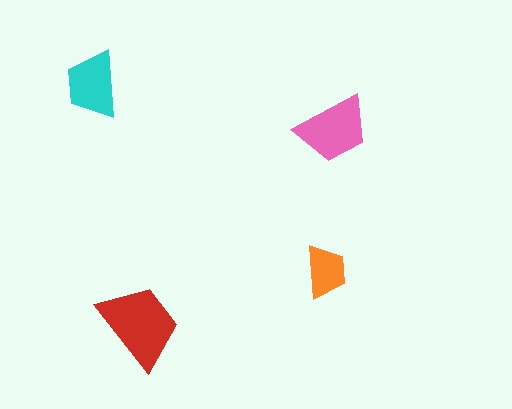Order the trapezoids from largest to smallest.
the red one, the pink one, the cyan one, the orange one.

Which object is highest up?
The cyan trapezoid is topmost.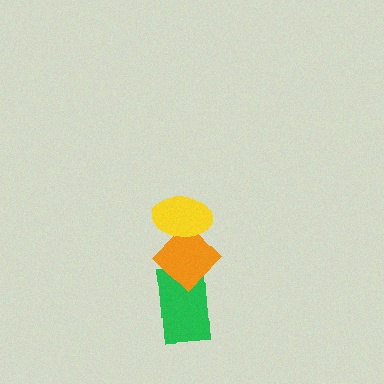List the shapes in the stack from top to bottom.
From top to bottom: the yellow ellipse, the orange diamond, the green rectangle.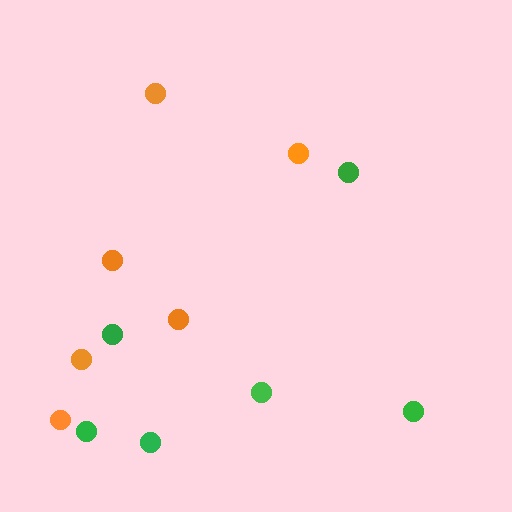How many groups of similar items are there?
There are 2 groups: one group of green circles (6) and one group of orange circles (6).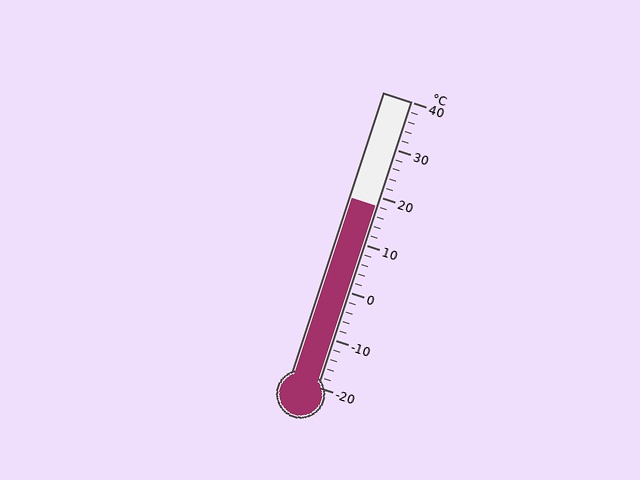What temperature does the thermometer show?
The thermometer shows approximately 18°C.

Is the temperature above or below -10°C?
The temperature is above -10°C.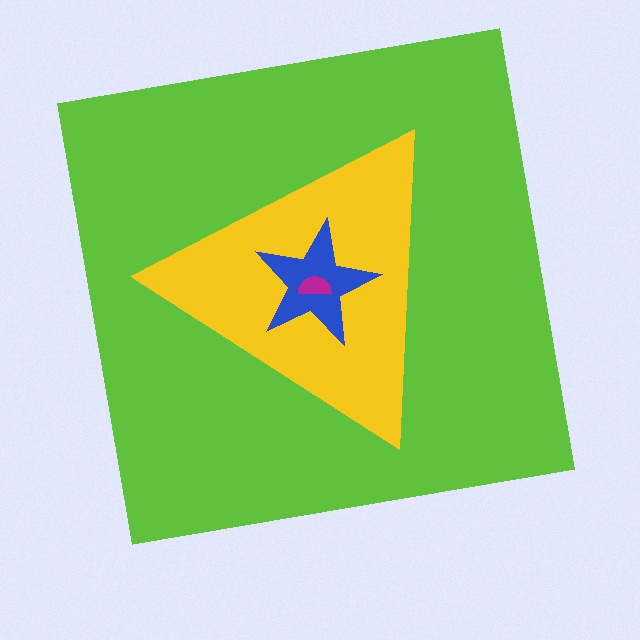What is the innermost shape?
The magenta semicircle.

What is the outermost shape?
The lime square.